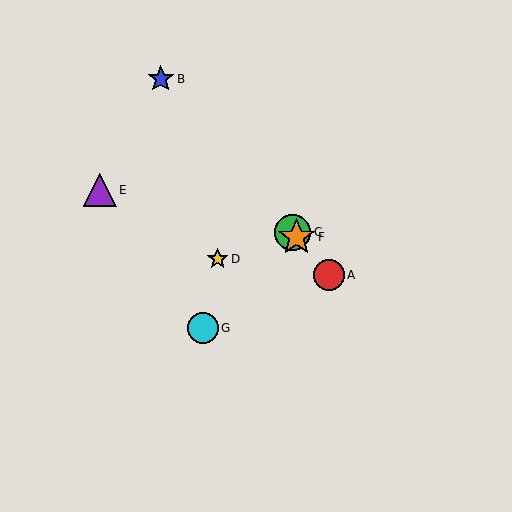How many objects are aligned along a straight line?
4 objects (A, B, C, F) are aligned along a straight line.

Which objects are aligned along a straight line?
Objects A, B, C, F are aligned along a straight line.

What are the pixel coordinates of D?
Object D is at (218, 259).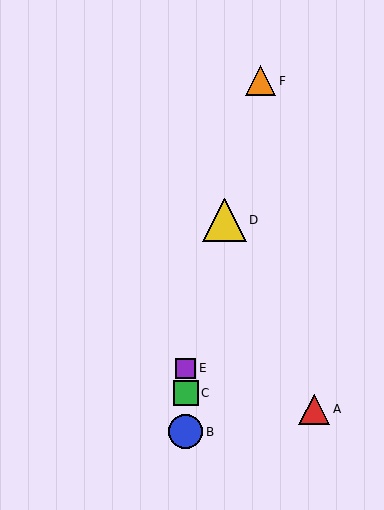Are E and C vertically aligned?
Yes, both are at x≈186.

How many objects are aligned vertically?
3 objects (B, C, E) are aligned vertically.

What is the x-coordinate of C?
Object C is at x≈186.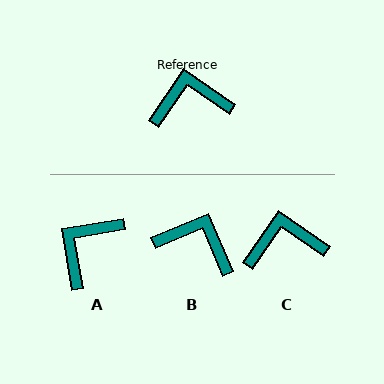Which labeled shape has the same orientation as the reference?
C.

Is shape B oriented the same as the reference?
No, it is off by about 33 degrees.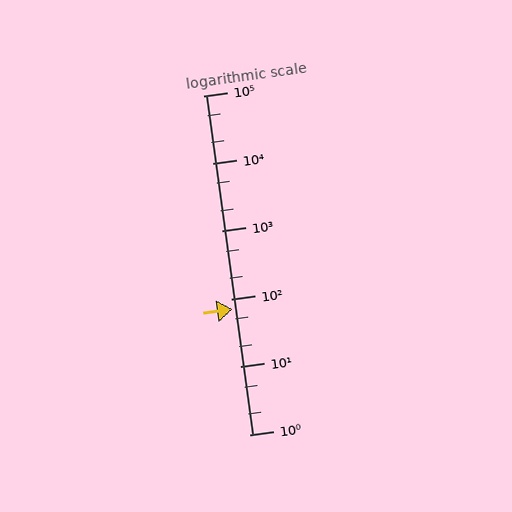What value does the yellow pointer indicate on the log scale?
The pointer indicates approximately 70.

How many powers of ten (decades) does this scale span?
The scale spans 5 decades, from 1 to 100000.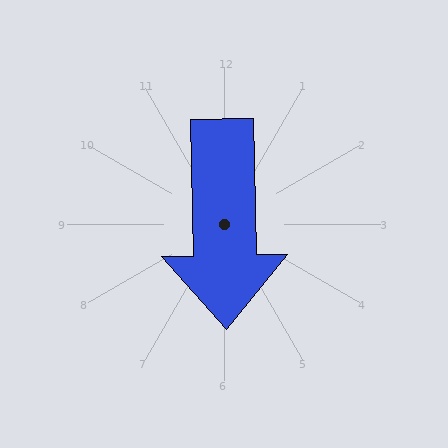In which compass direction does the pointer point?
South.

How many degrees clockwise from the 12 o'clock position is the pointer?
Approximately 179 degrees.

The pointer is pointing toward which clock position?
Roughly 6 o'clock.